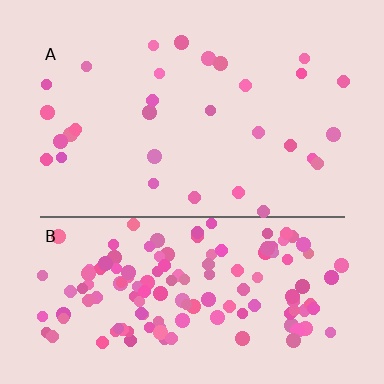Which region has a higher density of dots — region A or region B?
B (the bottom).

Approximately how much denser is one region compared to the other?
Approximately 4.5× — region B over region A.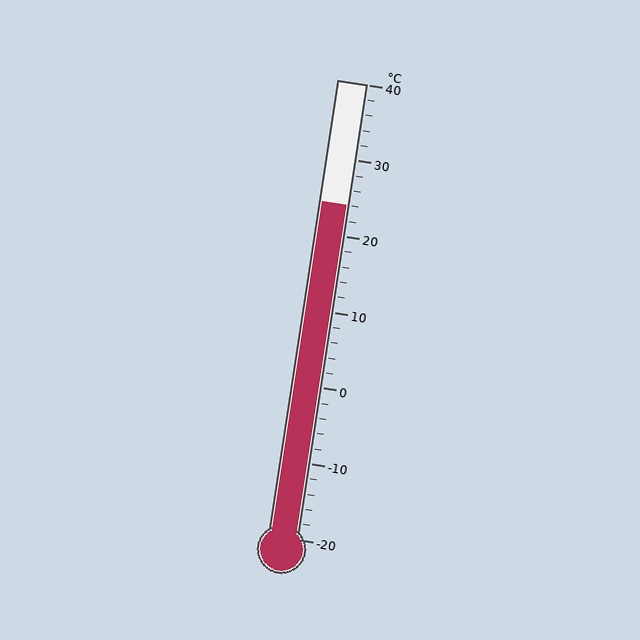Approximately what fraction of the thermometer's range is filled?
The thermometer is filled to approximately 75% of its range.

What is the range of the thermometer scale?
The thermometer scale ranges from -20°C to 40°C.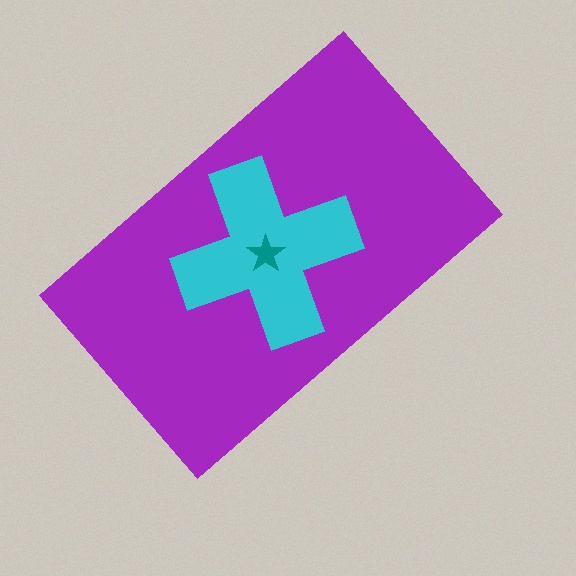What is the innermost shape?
The teal star.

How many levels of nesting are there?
3.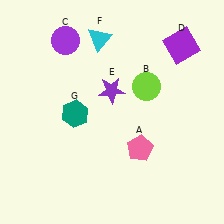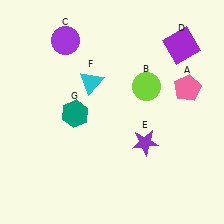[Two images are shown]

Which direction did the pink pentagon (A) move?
The pink pentagon (A) moved up.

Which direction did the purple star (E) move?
The purple star (E) moved down.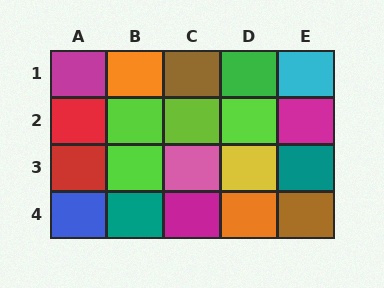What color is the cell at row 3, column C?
Pink.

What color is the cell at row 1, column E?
Cyan.